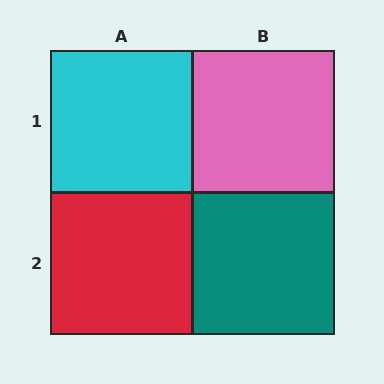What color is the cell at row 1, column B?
Pink.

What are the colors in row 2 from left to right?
Red, teal.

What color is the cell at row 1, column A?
Cyan.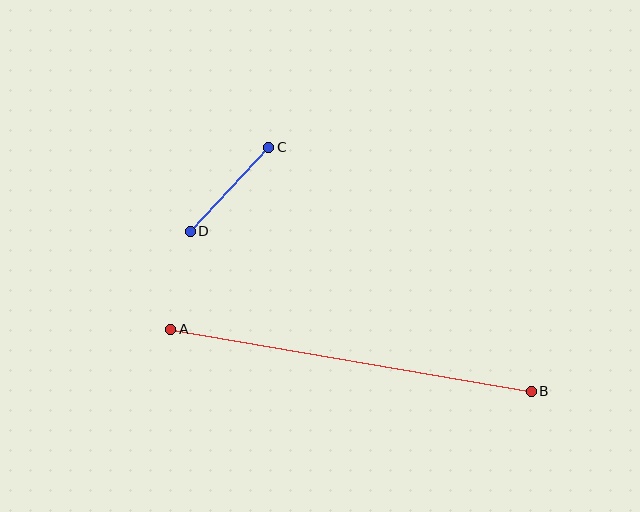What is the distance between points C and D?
The distance is approximately 115 pixels.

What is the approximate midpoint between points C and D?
The midpoint is at approximately (229, 189) pixels.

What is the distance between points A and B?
The distance is approximately 366 pixels.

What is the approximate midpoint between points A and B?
The midpoint is at approximately (351, 360) pixels.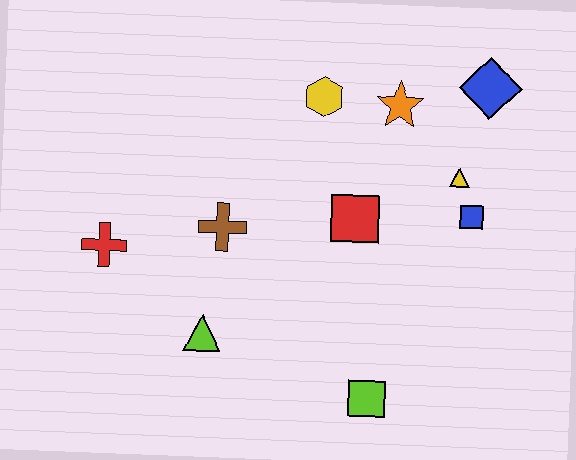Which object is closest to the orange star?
The yellow hexagon is closest to the orange star.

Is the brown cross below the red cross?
No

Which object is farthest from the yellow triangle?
The red cross is farthest from the yellow triangle.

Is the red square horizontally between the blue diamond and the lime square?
No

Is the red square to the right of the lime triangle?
Yes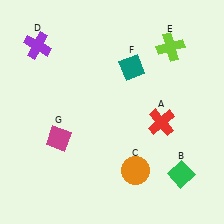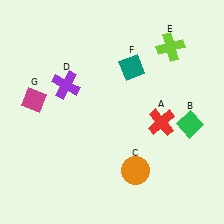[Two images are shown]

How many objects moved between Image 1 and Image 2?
3 objects moved between the two images.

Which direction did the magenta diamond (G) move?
The magenta diamond (G) moved up.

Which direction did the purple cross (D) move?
The purple cross (D) moved down.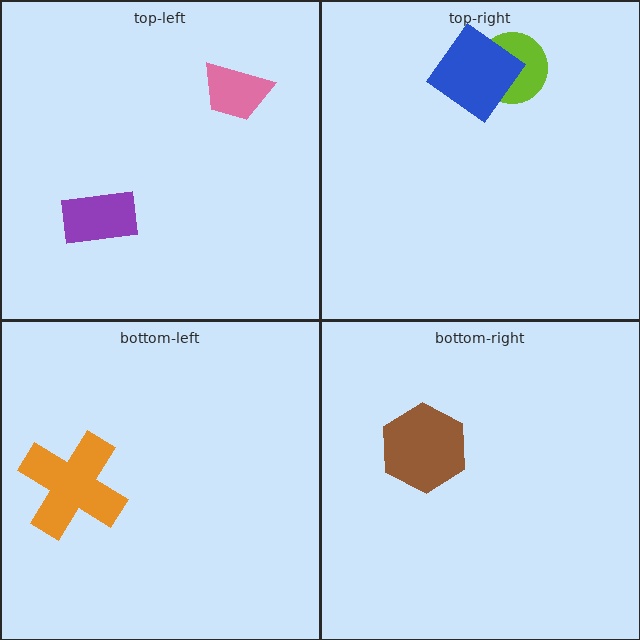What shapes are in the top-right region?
The lime circle, the blue diamond.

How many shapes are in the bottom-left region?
1.